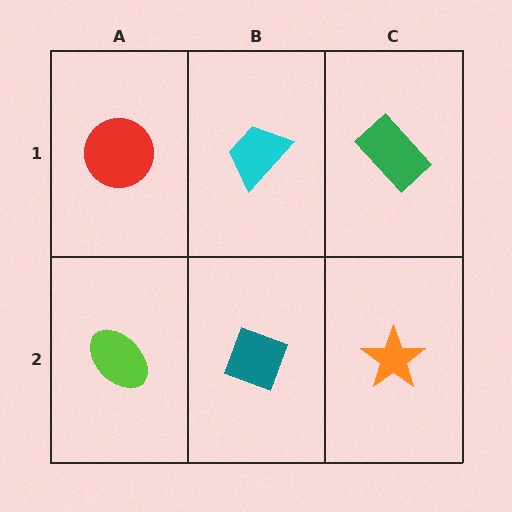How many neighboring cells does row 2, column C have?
2.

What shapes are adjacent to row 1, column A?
A lime ellipse (row 2, column A), a cyan trapezoid (row 1, column B).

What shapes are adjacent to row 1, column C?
An orange star (row 2, column C), a cyan trapezoid (row 1, column B).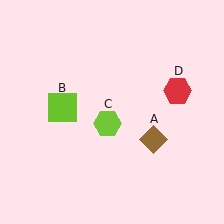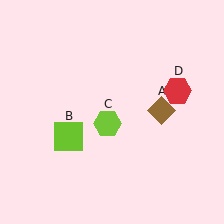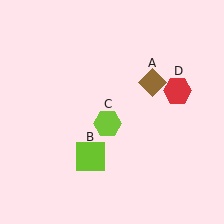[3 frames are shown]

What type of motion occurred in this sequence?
The brown diamond (object A), lime square (object B) rotated counterclockwise around the center of the scene.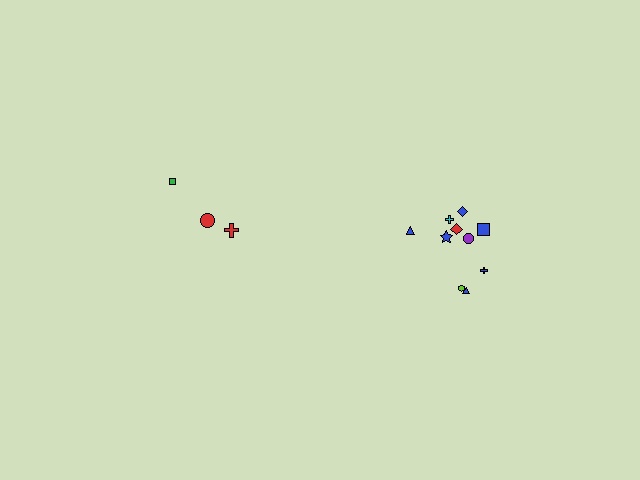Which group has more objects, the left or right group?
The right group.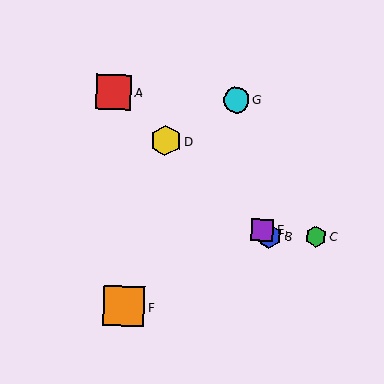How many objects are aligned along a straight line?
4 objects (A, B, D, E) are aligned along a straight line.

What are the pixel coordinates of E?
Object E is at (262, 230).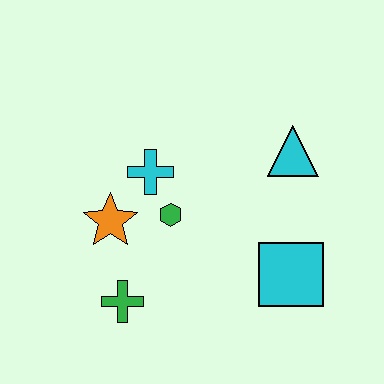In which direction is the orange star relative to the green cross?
The orange star is above the green cross.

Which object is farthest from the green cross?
The cyan triangle is farthest from the green cross.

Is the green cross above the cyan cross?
No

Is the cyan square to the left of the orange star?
No